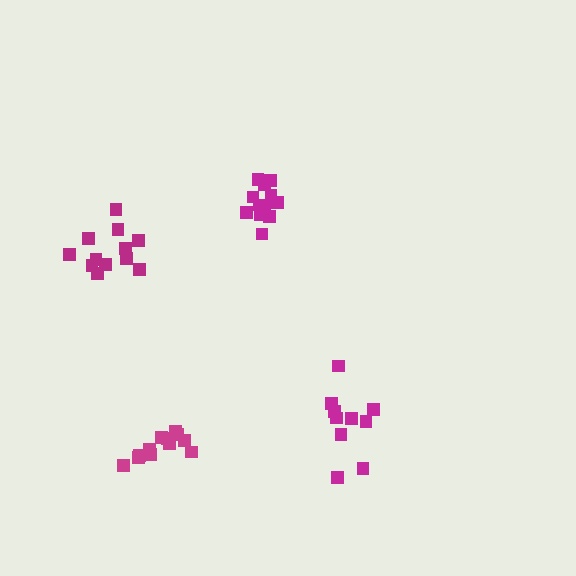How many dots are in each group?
Group 1: 12 dots, Group 2: 10 dots, Group 3: 12 dots, Group 4: 12 dots (46 total).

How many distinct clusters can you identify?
There are 4 distinct clusters.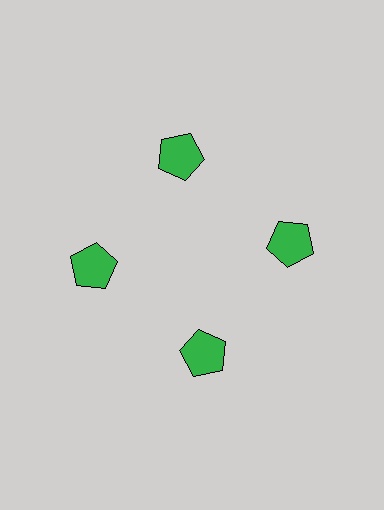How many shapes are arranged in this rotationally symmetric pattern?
There are 4 shapes, arranged in 4 groups of 1.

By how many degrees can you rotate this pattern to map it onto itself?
The pattern maps onto itself every 90 degrees of rotation.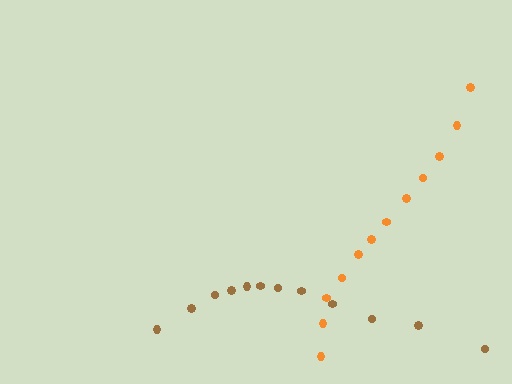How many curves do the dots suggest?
There are 2 distinct paths.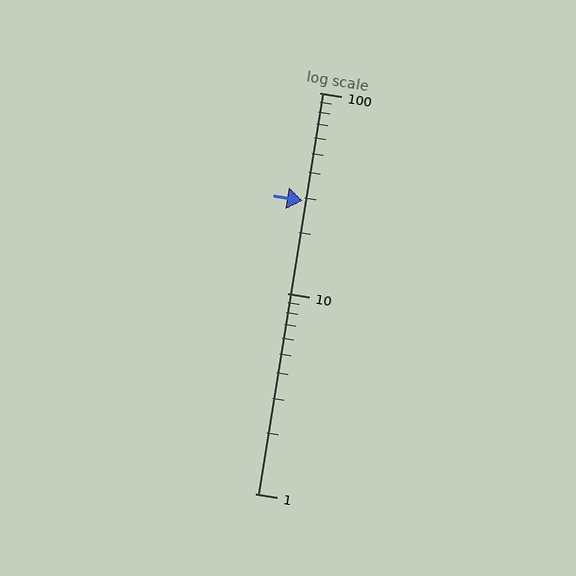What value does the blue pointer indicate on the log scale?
The pointer indicates approximately 29.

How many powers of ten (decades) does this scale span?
The scale spans 2 decades, from 1 to 100.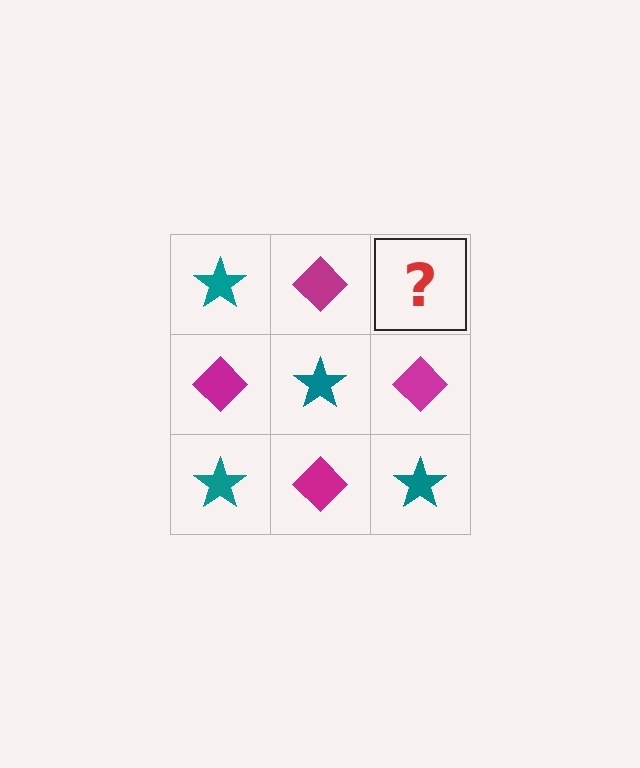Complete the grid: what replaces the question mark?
The question mark should be replaced with a teal star.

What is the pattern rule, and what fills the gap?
The rule is that it alternates teal star and magenta diamond in a checkerboard pattern. The gap should be filled with a teal star.